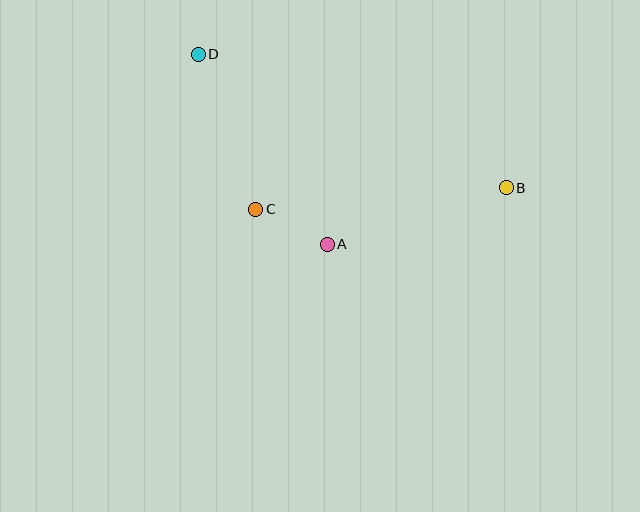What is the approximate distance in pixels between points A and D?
The distance between A and D is approximately 230 pixels.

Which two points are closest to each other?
Points A and C are closest to each other.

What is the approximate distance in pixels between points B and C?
The distance between B and C is approximately 251 pixels.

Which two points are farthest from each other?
Points B and D are farthest from each other.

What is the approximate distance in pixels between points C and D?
The distance between C and D is approximately 166 pixels.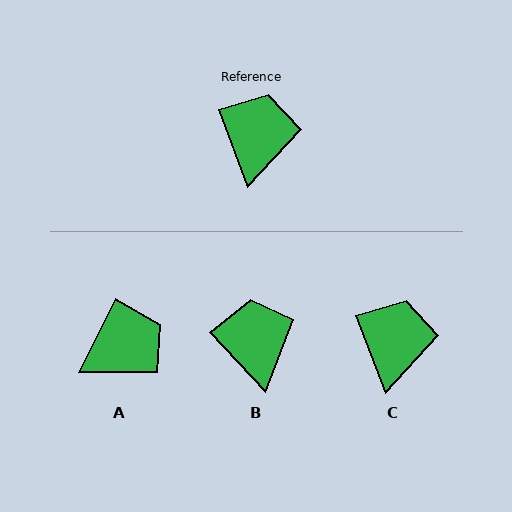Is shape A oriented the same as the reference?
No, it is off by about 47 degrees.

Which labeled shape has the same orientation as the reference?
C.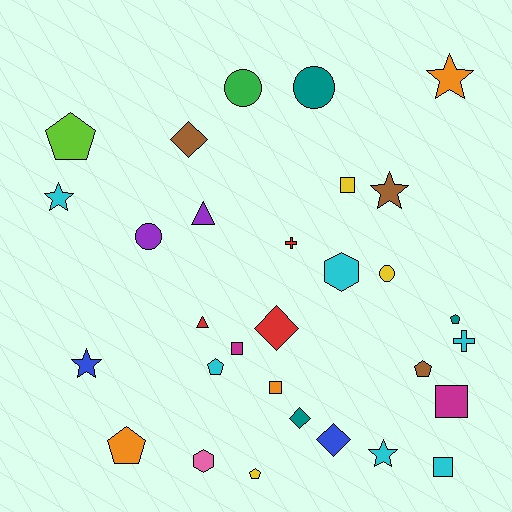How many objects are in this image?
There are 30 objects.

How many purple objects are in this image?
There are 2 purple objects.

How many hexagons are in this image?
There are 2 hexagons.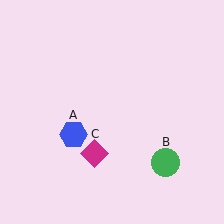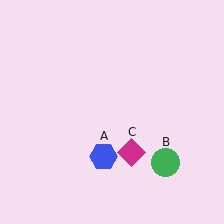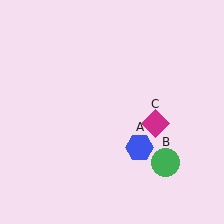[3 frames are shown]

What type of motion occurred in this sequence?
The blue hexagon (object A), magenta diamond (object C) rotated counterclockwise around the center of the scene.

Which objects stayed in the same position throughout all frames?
Green circle (object B) remained stationary.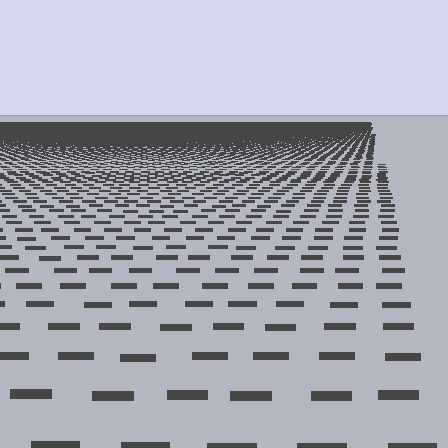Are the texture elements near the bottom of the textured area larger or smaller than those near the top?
Larger. Near the bottom, elements are closer to the viewer and appear at a bigger on-screen size.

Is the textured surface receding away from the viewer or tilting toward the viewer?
The surface is receding away from the viewer. Texture elements get smaller and denser toward the top.